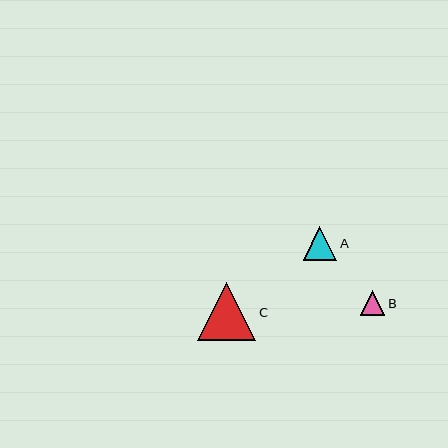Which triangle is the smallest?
Triangle B is the smallest with a size of approximately 25 pixels.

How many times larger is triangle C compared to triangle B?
Triangle C is approximately 2.4 times the size of triangle B.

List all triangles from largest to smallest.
From largest to smallest: C, A, B.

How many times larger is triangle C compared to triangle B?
Triangle C is approximately 2.4 times the size of triangle B.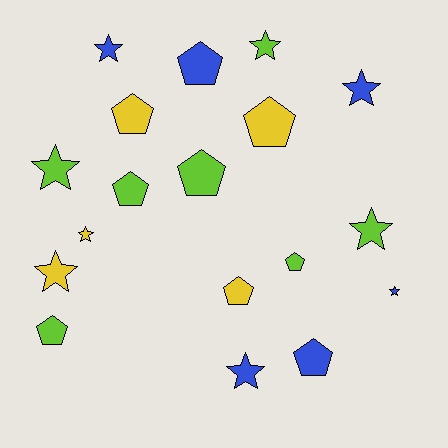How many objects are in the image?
There are 18 objects.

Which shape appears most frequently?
Star, with 9 objects.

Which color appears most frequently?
Lime, with 7 objects.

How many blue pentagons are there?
There are 2 blue pentagons.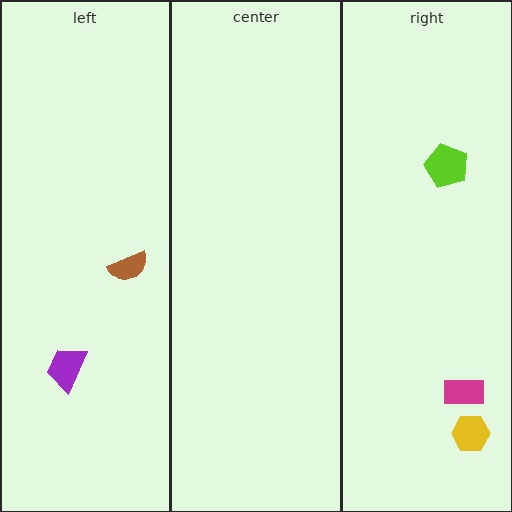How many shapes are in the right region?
3.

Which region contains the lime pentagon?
The right region.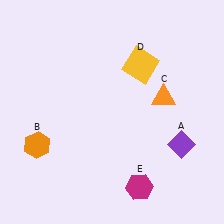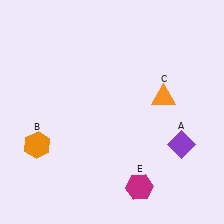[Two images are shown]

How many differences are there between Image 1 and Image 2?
There is 1 difference between the two images.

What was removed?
The yellow square (D) was removed in Image 2.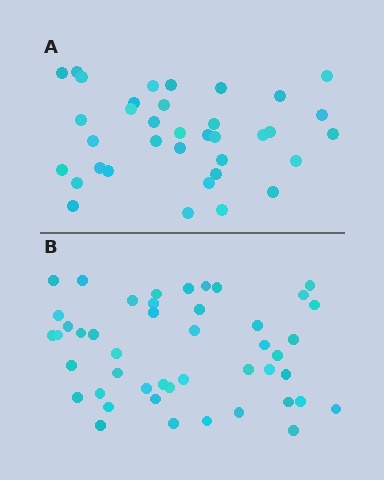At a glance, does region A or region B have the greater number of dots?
Region B (the bottom region) has more dots.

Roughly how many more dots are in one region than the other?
Region B has roughly 10 or so more dots than region A.